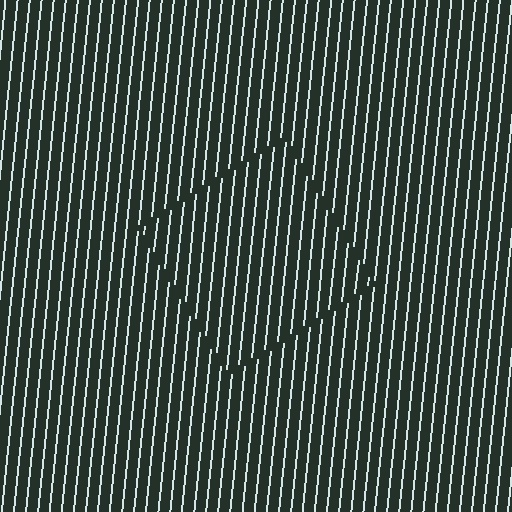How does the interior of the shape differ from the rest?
The interior of the shape contains the same grating, shifted by half a period — the contour is defined by the phase discontinuity where line-ends from the inner and outer gratings abut.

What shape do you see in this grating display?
An illusory square. The interior of the shape contains the same grating, shifted by half a period — the contour is defined by the phase discontinuity where line-ends from the inner and outer gratings abut.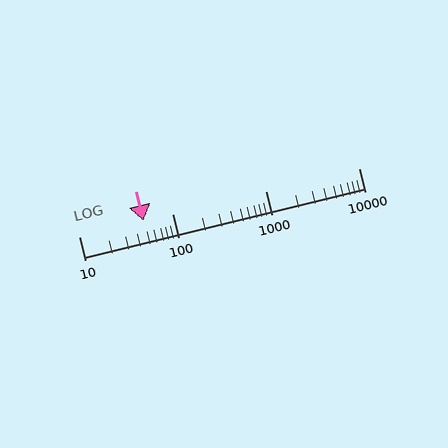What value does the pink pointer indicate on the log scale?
The pointer indicates approximately 49.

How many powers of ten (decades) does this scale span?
The scale spans 3 decades, from 10 to 10000.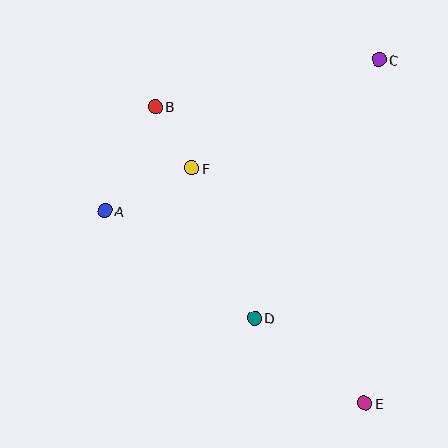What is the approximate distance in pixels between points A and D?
The distance between A and D is approximately 184 pixels.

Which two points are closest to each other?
Points B and F are closest to each other.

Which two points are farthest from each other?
Points B and E are farthest from each other.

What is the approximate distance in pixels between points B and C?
The distance between B and C is approximately 229 pixels.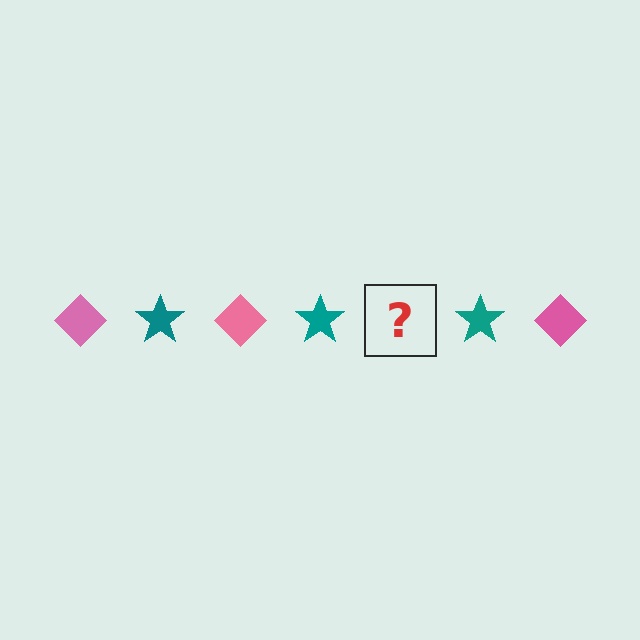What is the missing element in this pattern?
The missing element is a pink diamond.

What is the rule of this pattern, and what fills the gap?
The rule is that the pattern alternates between pink diamond and teal star. The gap should be filled with a pink diamond.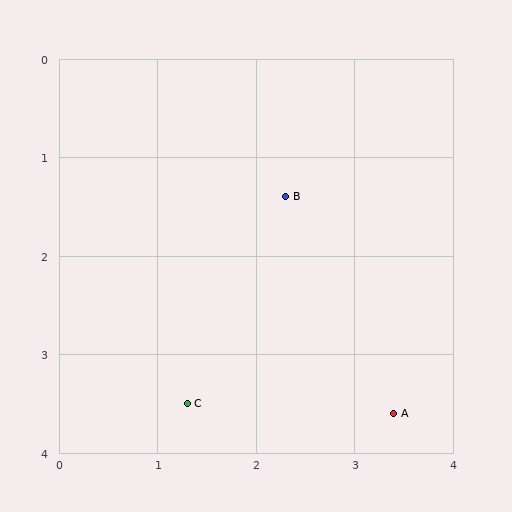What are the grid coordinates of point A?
Point A is at approximately (3.4, 3.6).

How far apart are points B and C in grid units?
Points B and C are about 2.3 grid units apart.